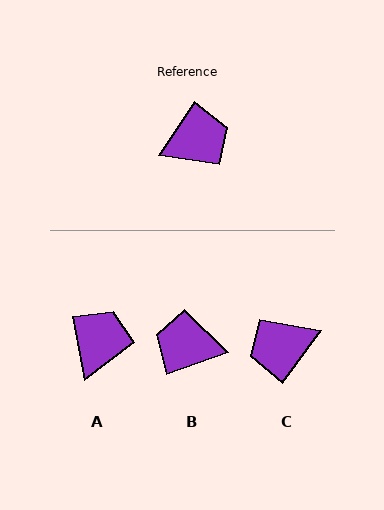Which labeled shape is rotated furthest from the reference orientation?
C, about 178 degrees away.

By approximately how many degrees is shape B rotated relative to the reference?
Approximately 144 degrees counter-clockwise.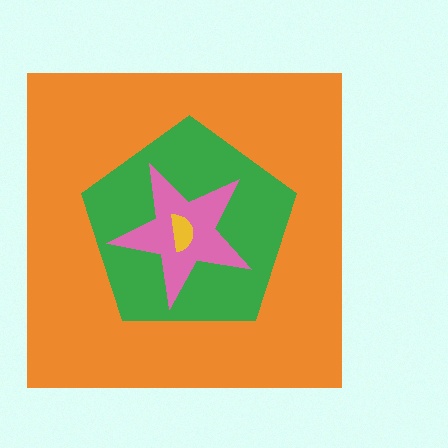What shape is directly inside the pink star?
The yellow semicircle.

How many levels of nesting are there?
4.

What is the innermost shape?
The yellow semicircle.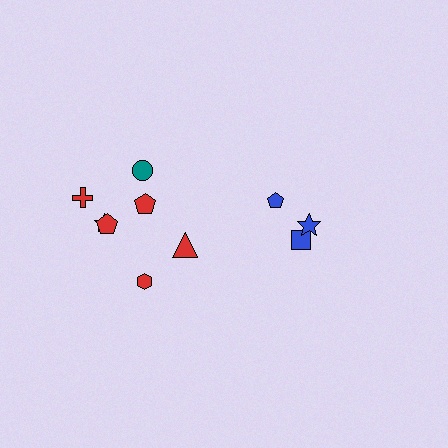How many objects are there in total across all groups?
There are 10 objects.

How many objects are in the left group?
There are 7 objects.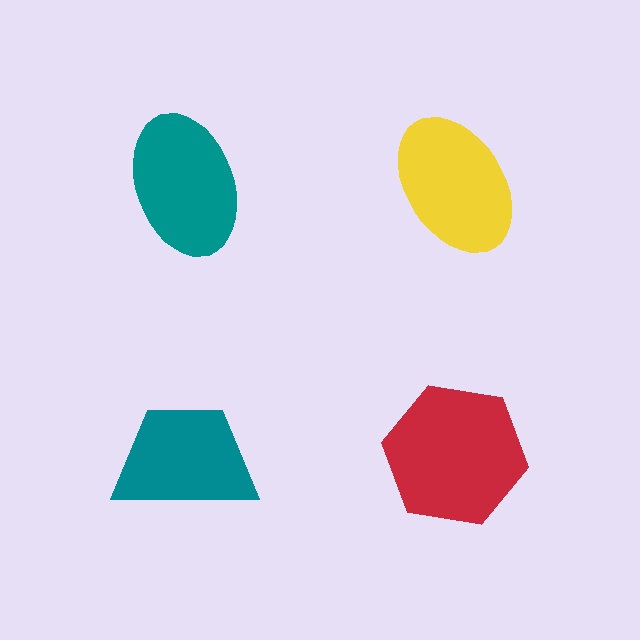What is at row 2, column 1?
A teal trapezoid.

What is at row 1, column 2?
A yellow ellipse.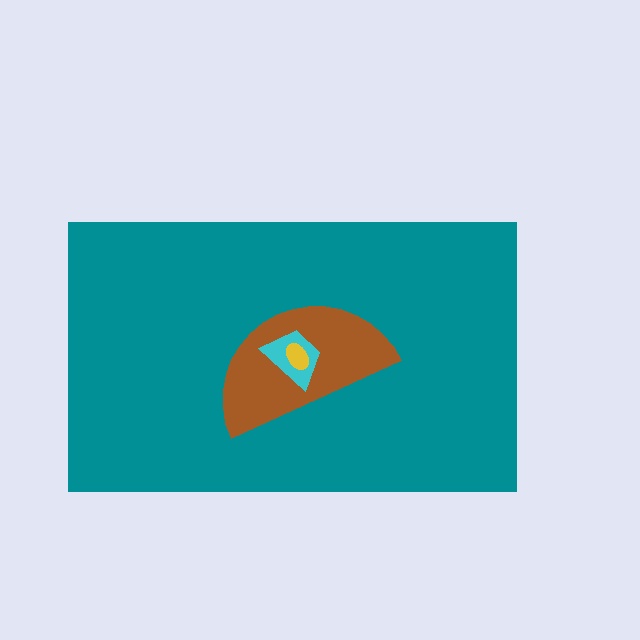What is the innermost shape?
The yellow ellipse.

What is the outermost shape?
The teal rectangle.